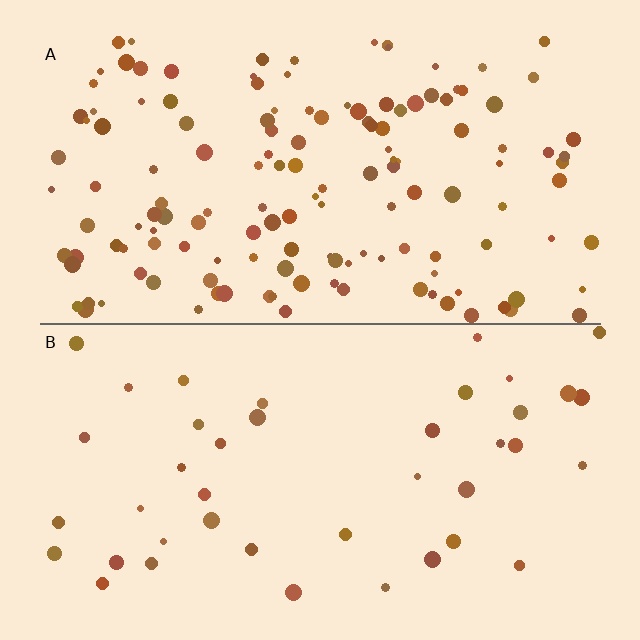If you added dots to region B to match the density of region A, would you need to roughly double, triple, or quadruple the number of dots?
Approximately triple.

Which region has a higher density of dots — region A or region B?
A (the top).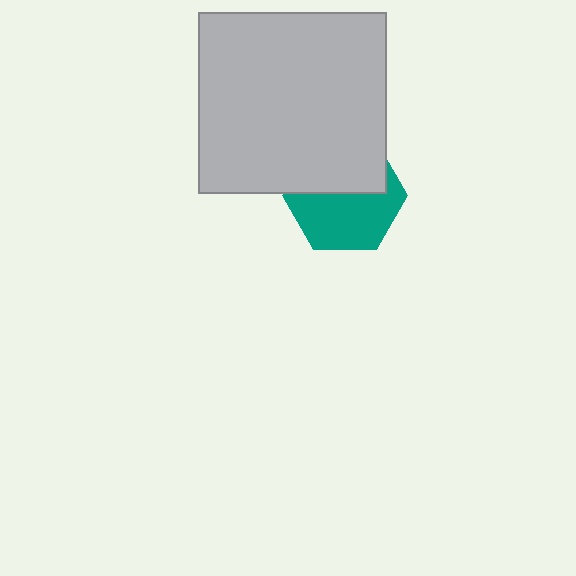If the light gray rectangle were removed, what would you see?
You would see the complete teal hexagon.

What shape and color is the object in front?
The object in front is a light gray rectangle.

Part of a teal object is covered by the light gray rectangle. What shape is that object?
It is a hexagon.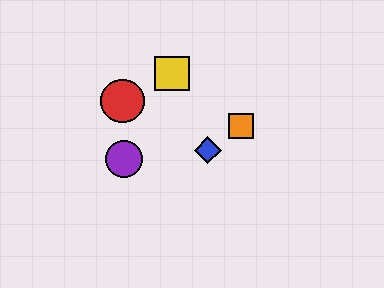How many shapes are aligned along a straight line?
3 shapes (the blue diamond, the green circle, the yellow square) are aligned along a straight line.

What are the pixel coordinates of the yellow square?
The yellow square is at (172, 74).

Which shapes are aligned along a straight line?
The blue diamond, the green circle, the yellow square are aligned along a straight line.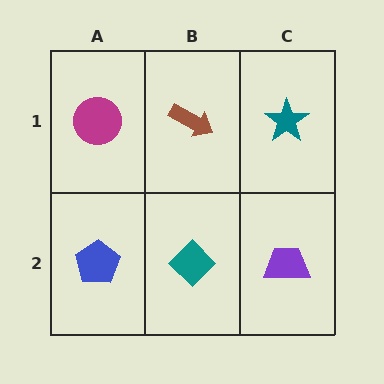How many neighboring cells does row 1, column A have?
2.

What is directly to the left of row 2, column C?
A teal diamond.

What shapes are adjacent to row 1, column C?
A purple trapezoid (row 2, column C), a brown arrow (row 1, column B).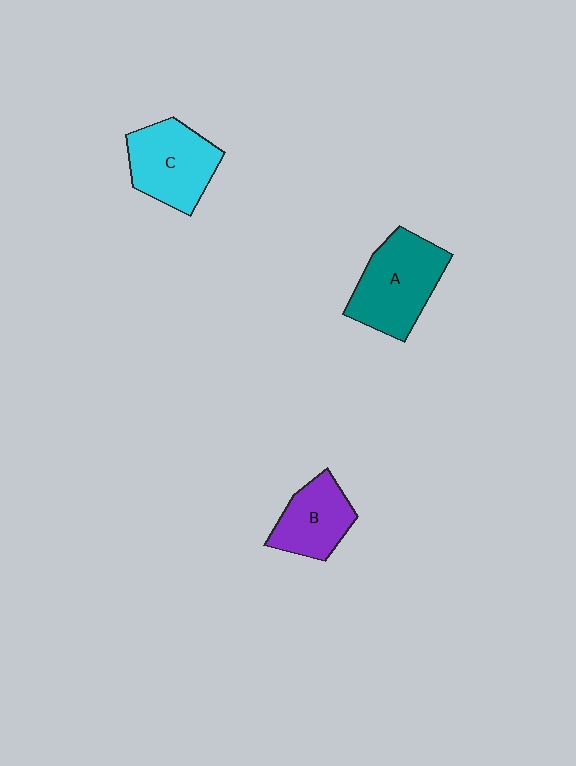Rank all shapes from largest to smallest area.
From largest to smallest: A (teal), C (cyan), B (purple).